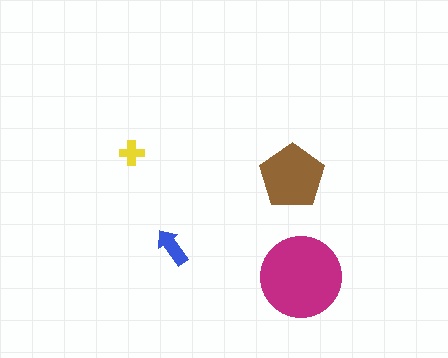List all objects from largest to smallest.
The magenta circle, the brown pentagon, the blue arrow, the yellow cross.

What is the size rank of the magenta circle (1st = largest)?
1st.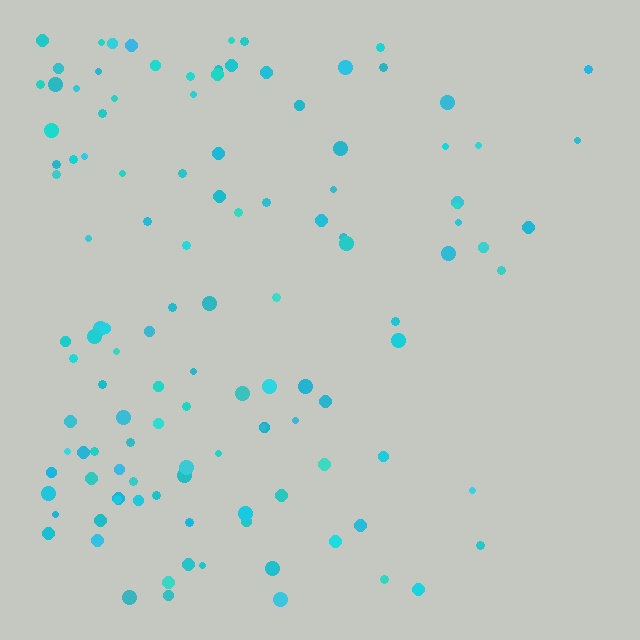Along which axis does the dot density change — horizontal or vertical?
Horizontal.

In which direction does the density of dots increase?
From right to left, with the left side densest.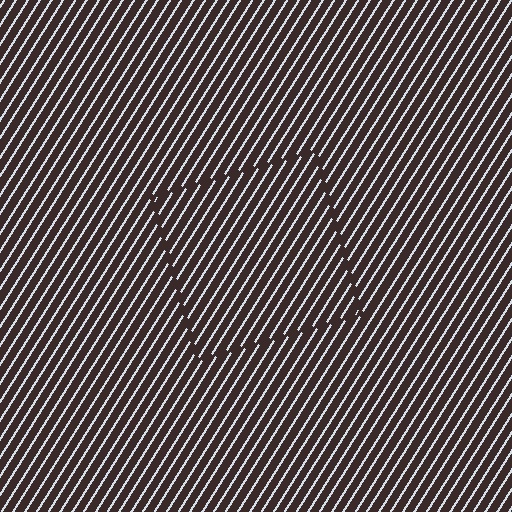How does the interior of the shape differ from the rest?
The interior of the shape contains the same grating, shifted by half a period — the contour is defined by the phase discontinuity where line-ends from the inner and outer gratings abut.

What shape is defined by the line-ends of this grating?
An illusory square. The interior of the shape contains the same grating, shifted by half a period — the contour is defined by the phase discontinuity where line-ends from the inner and outer gratings abut.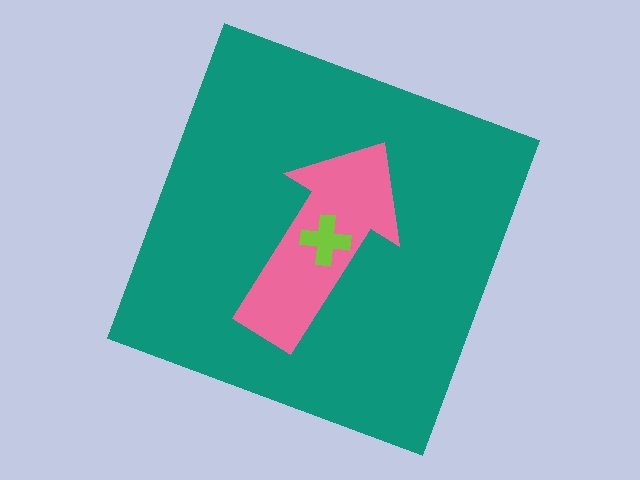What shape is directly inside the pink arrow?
The lime cross.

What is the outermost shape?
The teal square.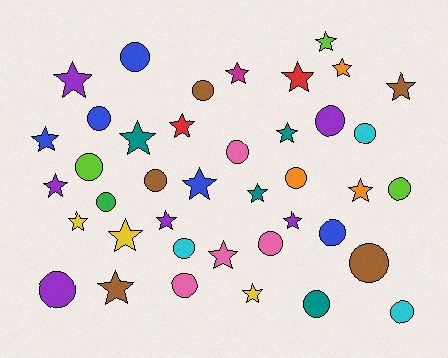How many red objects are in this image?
There are 2 red objects.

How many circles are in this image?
There are 19 circles.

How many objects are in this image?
There are 40 objects.